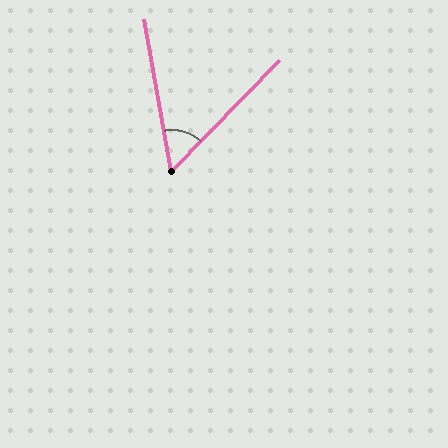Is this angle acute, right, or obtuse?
It is acute.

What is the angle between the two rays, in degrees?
Approximately 54 degrees.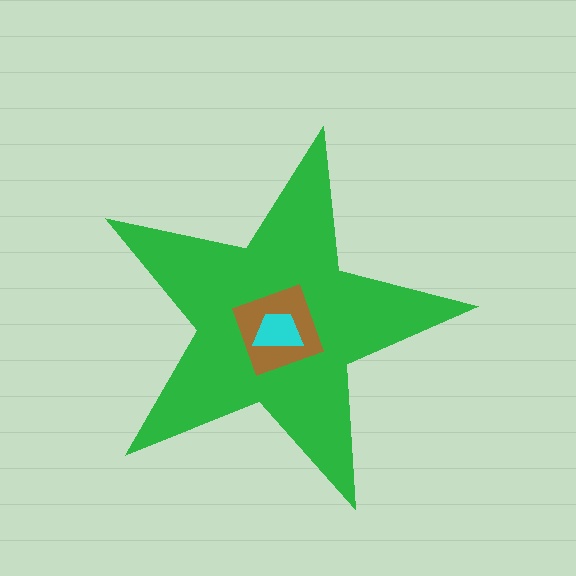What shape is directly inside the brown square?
The cyan trapezoid.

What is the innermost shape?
The cyan trapezoid.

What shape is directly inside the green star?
The brown square.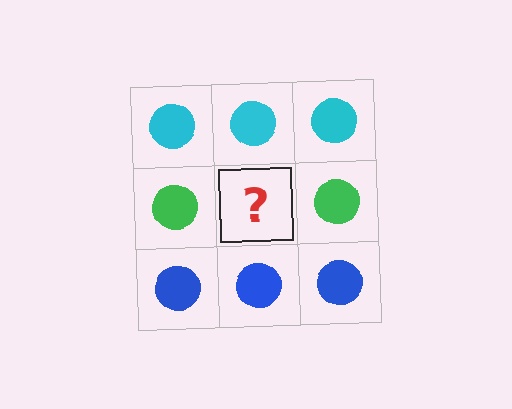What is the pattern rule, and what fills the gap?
The rule is that each row has a consistent color. The gap should be filled with a green circle.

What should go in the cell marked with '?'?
The missing cell should contain a green circle.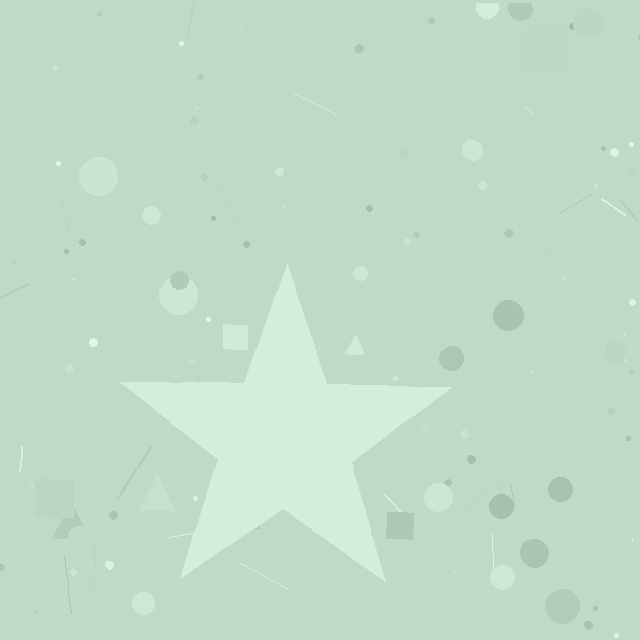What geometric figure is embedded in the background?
A star is embedded in the background.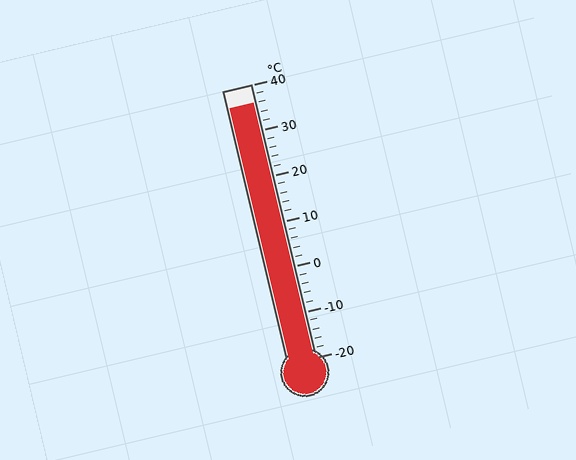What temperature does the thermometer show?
The thermometer shows approximately 36°C.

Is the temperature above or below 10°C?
The temperature is above 10°C.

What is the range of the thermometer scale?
The thermometer scale ranges from -20°C to 40°C.